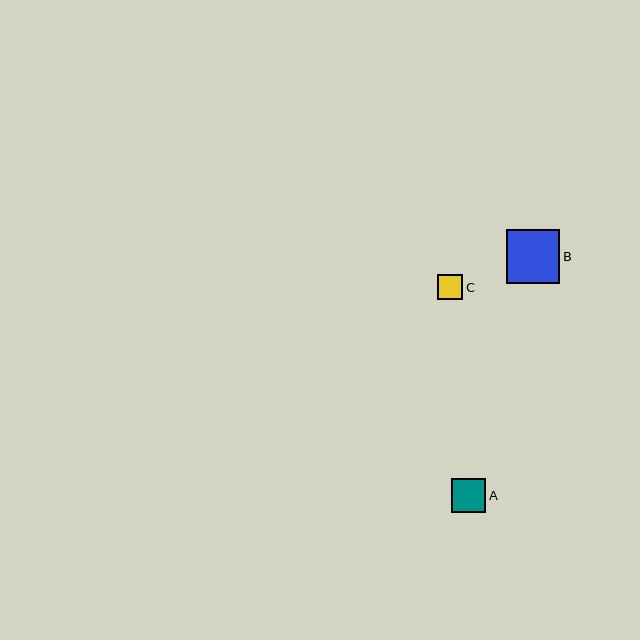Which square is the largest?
Square B is the largest with a size of approximately 54 pixels.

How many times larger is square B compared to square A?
Square B is approximately 1.6 times the size of square A.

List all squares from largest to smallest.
From largest to smallest: B, A, C.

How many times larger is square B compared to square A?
Square B is approximately 1.6 times the size of square A.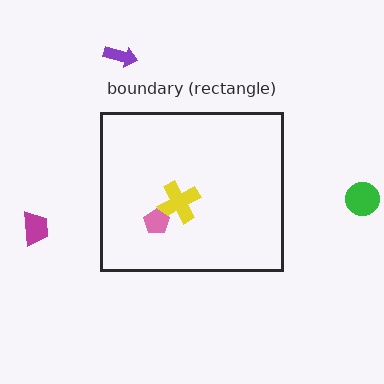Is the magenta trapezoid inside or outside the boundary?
Outside.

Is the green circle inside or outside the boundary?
Outside.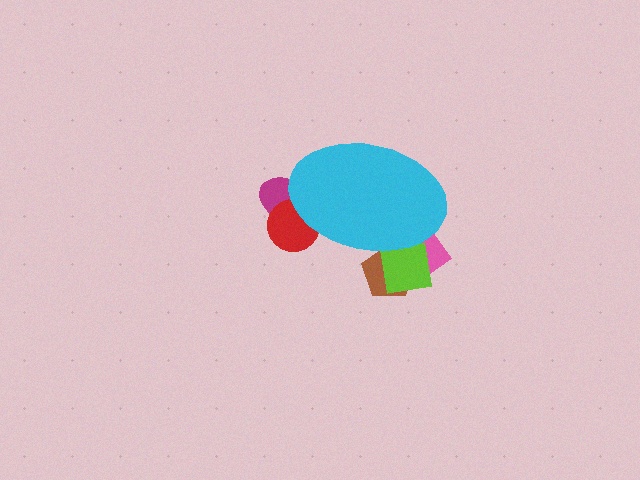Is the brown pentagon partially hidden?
Yes, the brown pentagon is partially hidden behind the cyan ellipse.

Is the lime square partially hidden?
Yes, the lime square is partially hidden behind the cyan ellipse.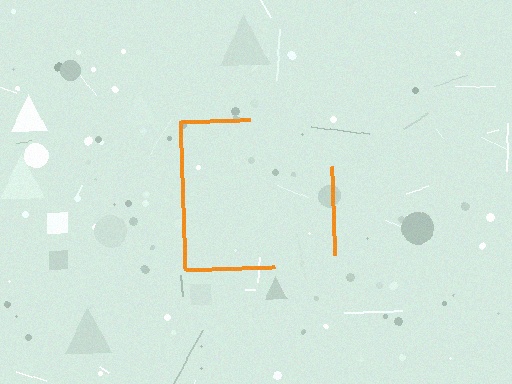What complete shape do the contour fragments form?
The contour fragments form a square.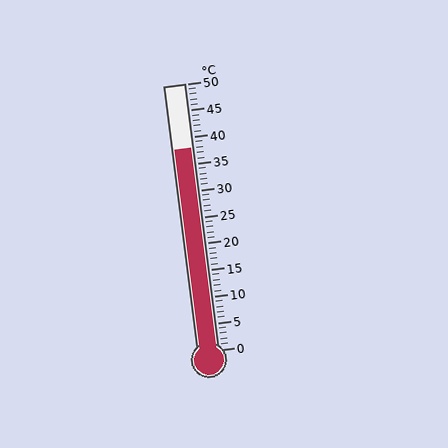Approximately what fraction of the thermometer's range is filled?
The thermometer is filled to approximately 75% of its range.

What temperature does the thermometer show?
The thermometer shows approximately 38°C.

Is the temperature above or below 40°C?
The temperature is below 40°C.